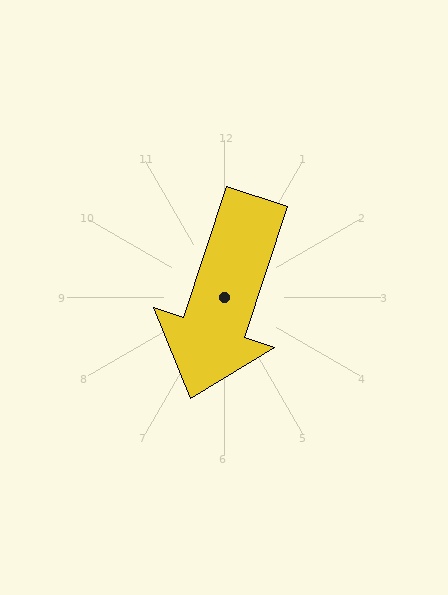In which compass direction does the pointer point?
South.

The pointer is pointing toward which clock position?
Roughly 7 o'clock.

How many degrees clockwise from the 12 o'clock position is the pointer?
Approximately 198 degrees.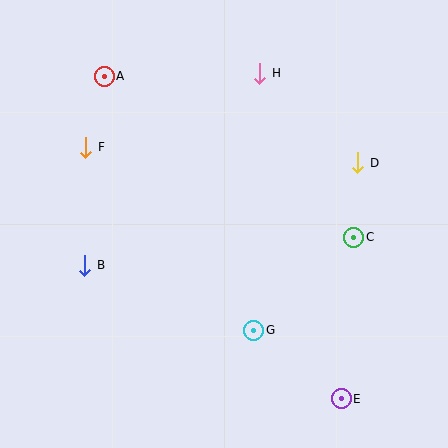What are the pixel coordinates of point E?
Point E is at (341, 399).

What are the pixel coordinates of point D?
Point D is at (358, 163).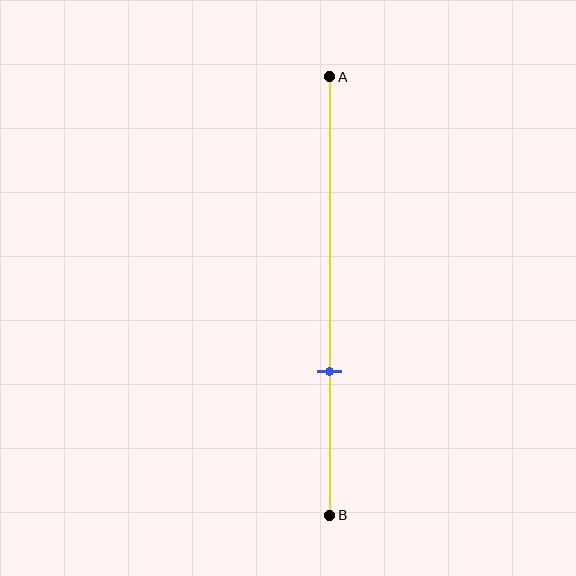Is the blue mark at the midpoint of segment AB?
No, the mark is at about 65% from A, not at the 50% midpoint.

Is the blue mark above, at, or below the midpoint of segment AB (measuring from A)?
The blue mark is below the midpoint of segment AB.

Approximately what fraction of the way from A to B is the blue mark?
The blue mark is approximately 65% of the way from A to B.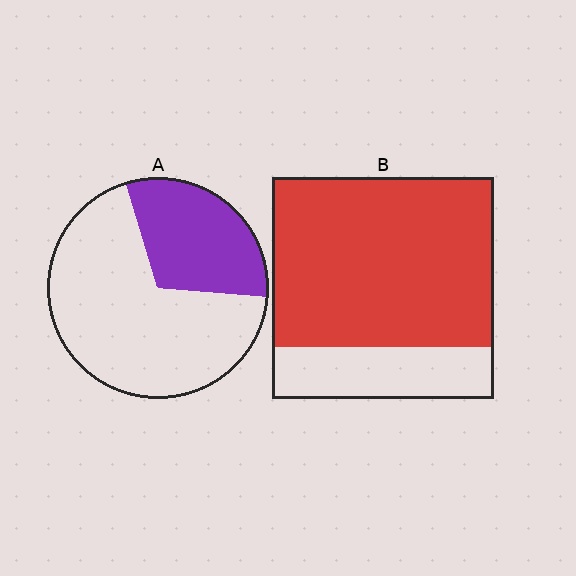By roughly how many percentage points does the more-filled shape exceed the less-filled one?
By roughly 45 percentage points (B over A).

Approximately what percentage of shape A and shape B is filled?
A is approximately 30% and B is approximately 75%.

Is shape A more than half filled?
No.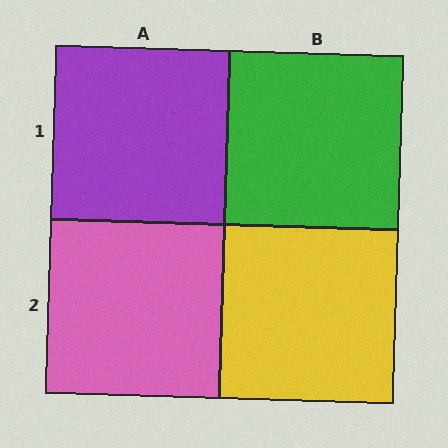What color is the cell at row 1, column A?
Purple.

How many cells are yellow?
1 cell is yellow.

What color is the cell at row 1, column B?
Green.